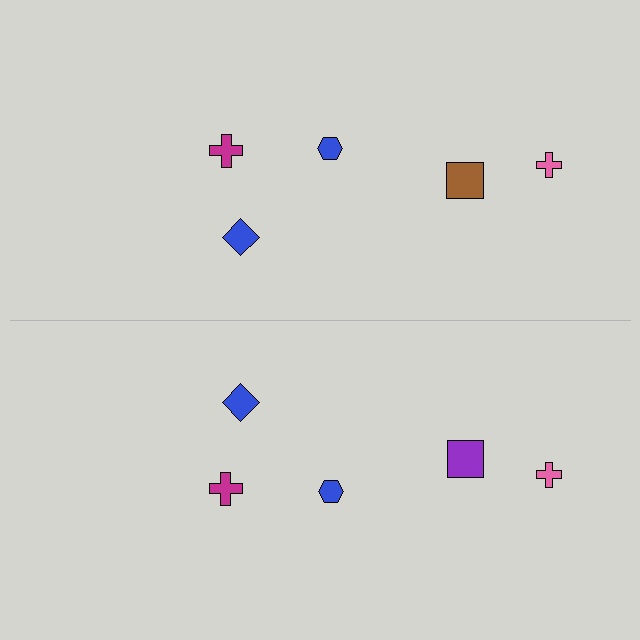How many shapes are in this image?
There are 10 shapes in this image.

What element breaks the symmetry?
The purple square on the bottom side breaks the symmetry — its mirror counterpart is brown.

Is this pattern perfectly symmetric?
No, the pattern is not perfectly symmetric. The purple square on the bottom side breaks the symmetry — its mirror counterpart is brown.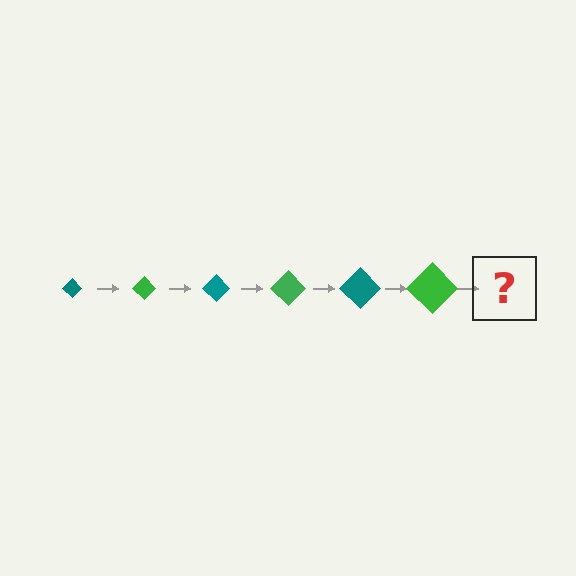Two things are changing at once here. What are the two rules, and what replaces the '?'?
The two rules are that the diamond grows larger each step and the color cycles through teal and green. The '?' should be a teal diamond, larger than the previous one.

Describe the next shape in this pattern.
It should be a teal diamond, larger than the previous one.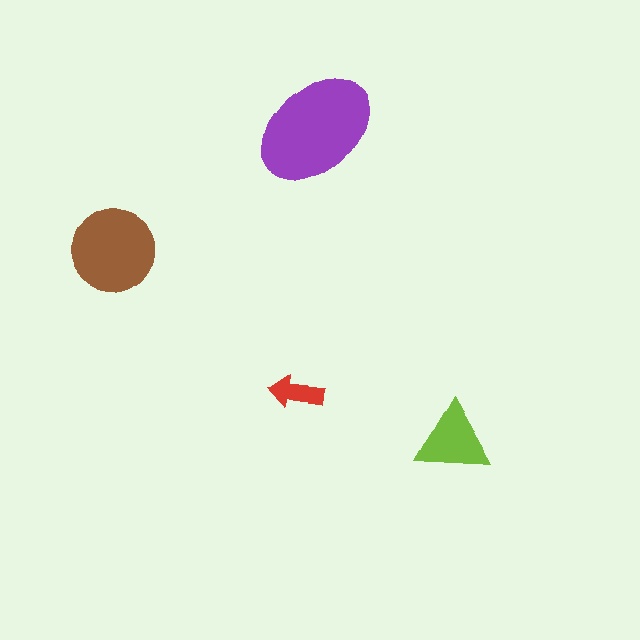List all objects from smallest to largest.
The red arrow, the lime triangle, the brown circle, the purple ellipse.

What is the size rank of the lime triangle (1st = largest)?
3rd.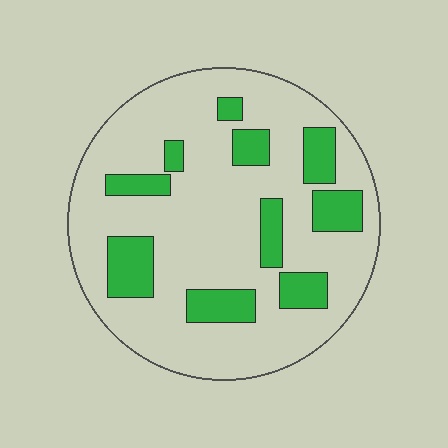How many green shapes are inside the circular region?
10.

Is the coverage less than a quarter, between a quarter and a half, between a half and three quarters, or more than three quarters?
Less than a quarter.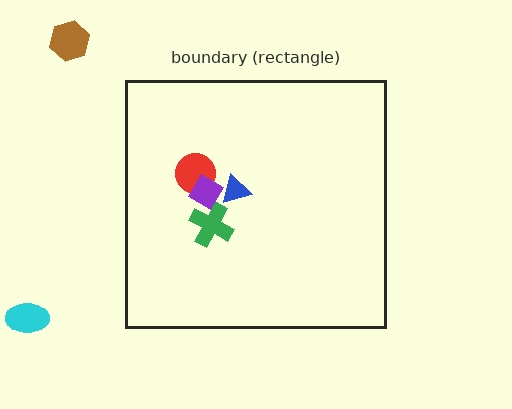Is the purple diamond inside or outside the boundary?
Inside.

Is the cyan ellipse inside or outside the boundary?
Outside.